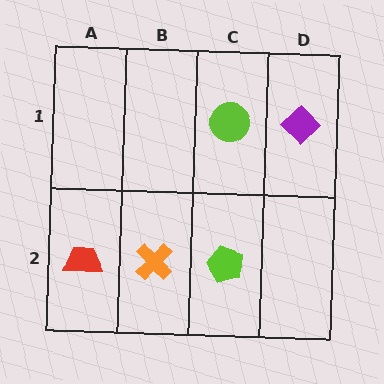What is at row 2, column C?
A lime pentagon.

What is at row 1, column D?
A purple diamond.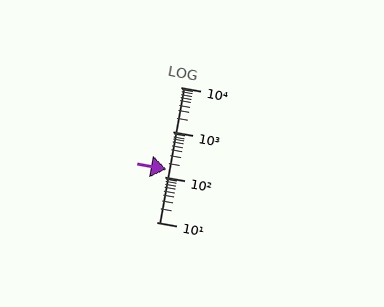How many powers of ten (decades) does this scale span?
The scale spans 3 decades, from 10 to 10000.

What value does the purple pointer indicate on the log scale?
The pointer indicates approximately 150.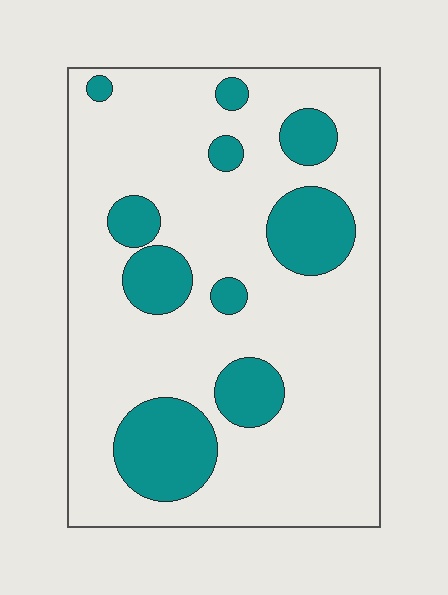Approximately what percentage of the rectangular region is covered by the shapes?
Approximately 20%.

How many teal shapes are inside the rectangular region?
10.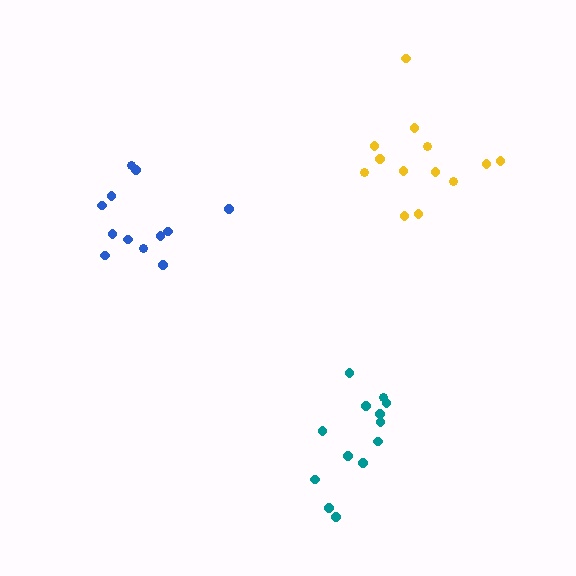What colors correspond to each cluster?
The clusters are colored: blue, yellow, teal.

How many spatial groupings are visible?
There are 3 spatial groupings.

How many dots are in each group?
Group 1: 12 dots, Group 2: 13 dots, Group 3: 13 dots (38 total).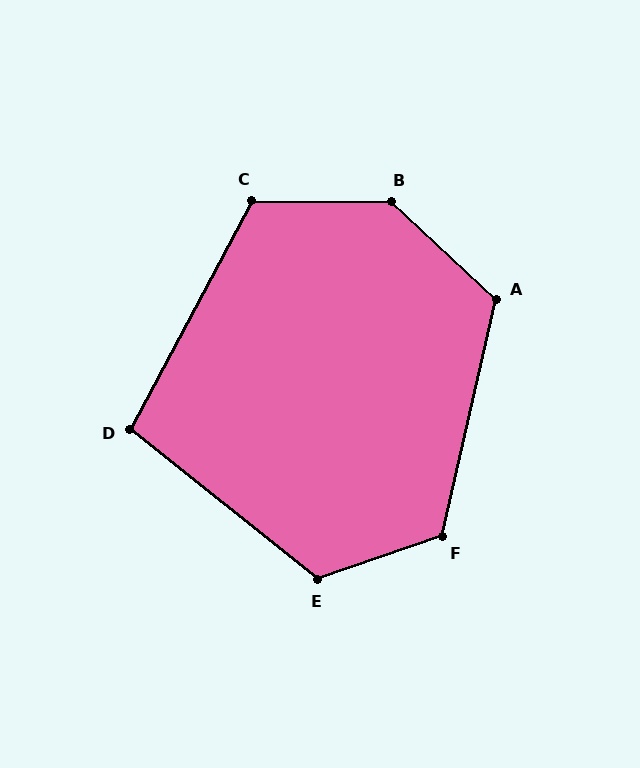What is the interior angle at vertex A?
Approximately 120 degrees (obtuse).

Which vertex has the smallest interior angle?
D, at approximately 101 degrees.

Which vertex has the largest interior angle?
B, at approximately 138 degrees.